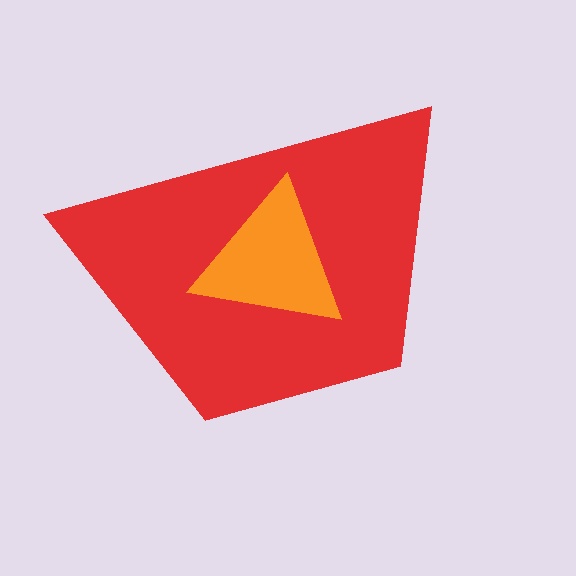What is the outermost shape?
The red trapezoid.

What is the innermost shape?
The orange triangle.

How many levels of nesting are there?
2.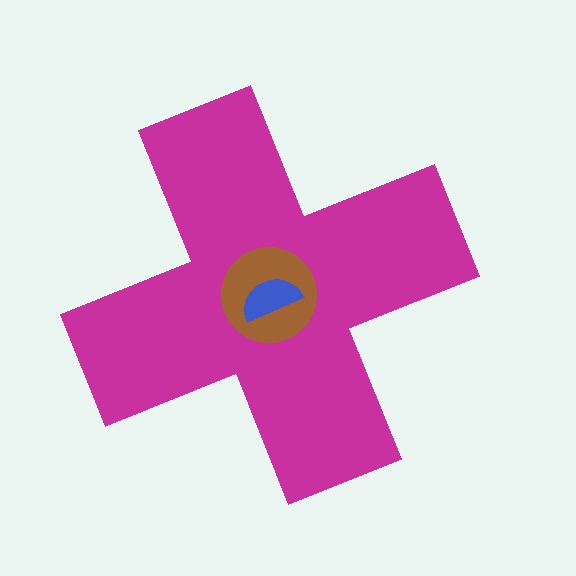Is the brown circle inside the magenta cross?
Yes.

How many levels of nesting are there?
3.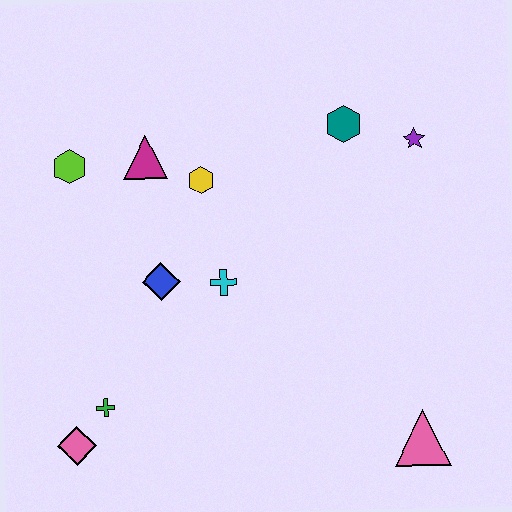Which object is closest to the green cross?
The pink diamond is closest to the green cross.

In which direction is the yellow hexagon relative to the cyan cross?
The yellow hexagon is above the cyan cross.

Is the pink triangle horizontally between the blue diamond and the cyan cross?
No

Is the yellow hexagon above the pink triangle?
Yes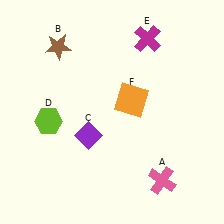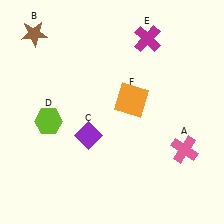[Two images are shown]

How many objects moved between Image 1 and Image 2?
2 objects moved between the two images.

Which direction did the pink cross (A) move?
The pink cross (A) moved up.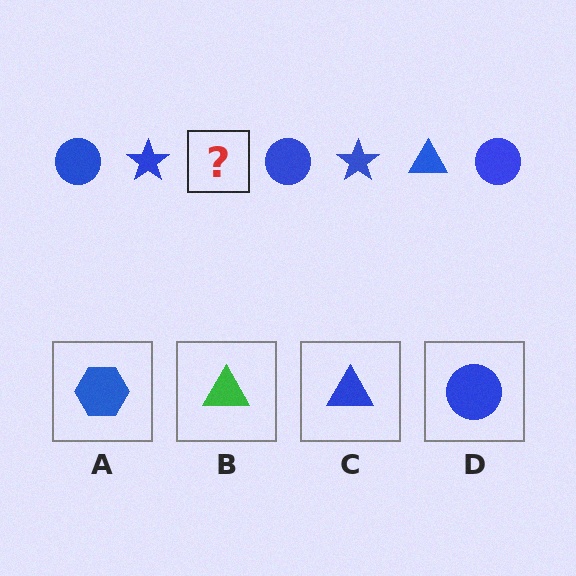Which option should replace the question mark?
Option C.